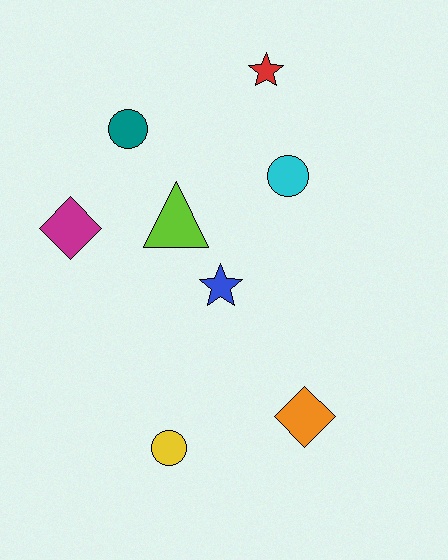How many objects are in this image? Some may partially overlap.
There are 8 objects.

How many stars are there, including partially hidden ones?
There are 2 stars.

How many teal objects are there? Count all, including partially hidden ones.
There is 1 teal object.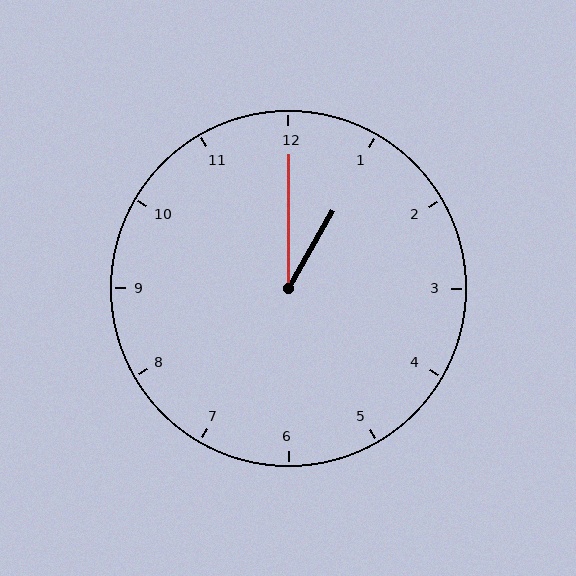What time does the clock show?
1:00.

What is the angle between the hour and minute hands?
Approximately 30 degrees.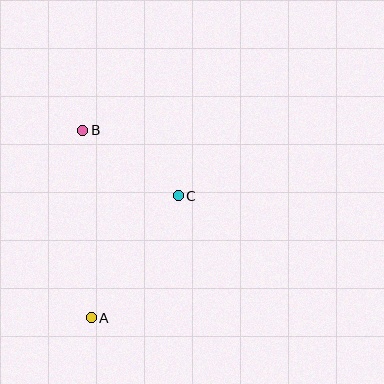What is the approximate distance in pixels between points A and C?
The distance between A and C is approximately 150 pixels.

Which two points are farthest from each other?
Points A and B are farthest from each other.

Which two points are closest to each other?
Points B and C are closest to each other.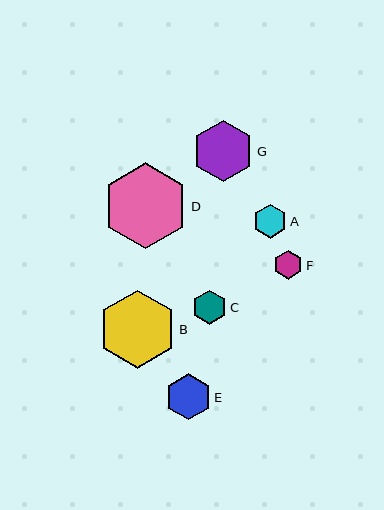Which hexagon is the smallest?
Hexagon F is the smallest with a size of approximately 29 pixels.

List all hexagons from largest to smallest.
From largest to smallest: D, B, G, E, C, A, F.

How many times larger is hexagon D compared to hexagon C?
Hexagon D is approximately 2.5 times the size of hexagon C.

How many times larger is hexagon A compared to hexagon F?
Hexagon A is approximately 1.2 times the size of hexagon F.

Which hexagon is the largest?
Hexagon D is the largest with a size of approximately 86 pixels.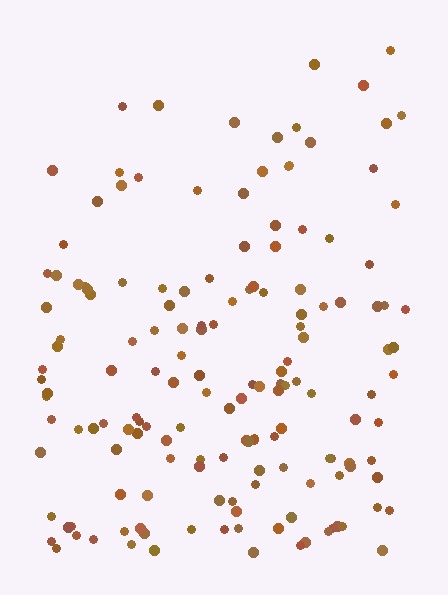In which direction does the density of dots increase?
From top to bottom, with the bottom side densest.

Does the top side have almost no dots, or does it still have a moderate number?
Still a moderate number, just noticeably fewer than the bottom.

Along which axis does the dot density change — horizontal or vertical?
Vertical.